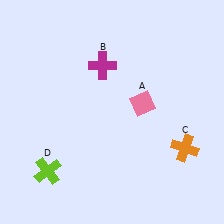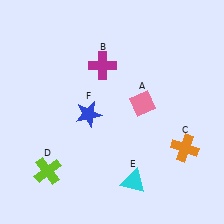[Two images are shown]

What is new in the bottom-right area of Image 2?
A cyan triangle (E) was added in the bottom-right area of Image 2.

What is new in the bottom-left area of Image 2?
A blue star (F) was added in the bottom-left area of Image 2.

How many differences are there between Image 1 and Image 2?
There are 2 differences between the two images.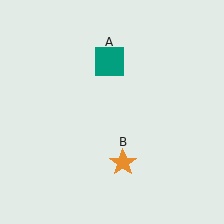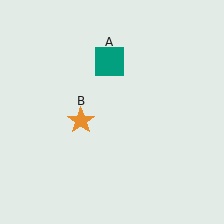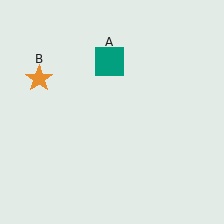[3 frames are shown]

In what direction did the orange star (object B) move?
The orange star (object B) moved up and to the left.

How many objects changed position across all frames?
1 object changed position: orange star (object B).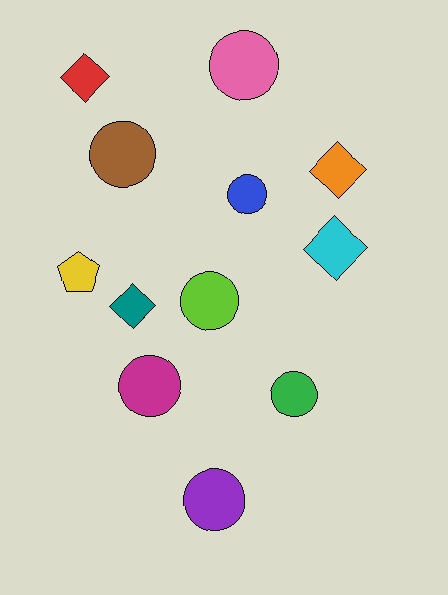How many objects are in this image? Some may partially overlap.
There are 12 objects.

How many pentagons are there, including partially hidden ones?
There is 1 pentagon.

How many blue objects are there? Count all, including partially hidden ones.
There is 1 blue object.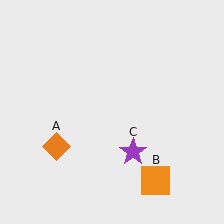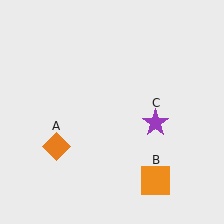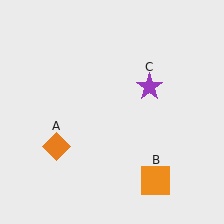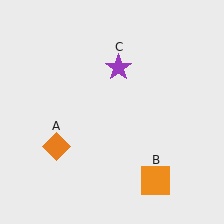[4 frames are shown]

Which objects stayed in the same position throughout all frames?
Orange diamond (object A) and orange square (object B) remained stationary.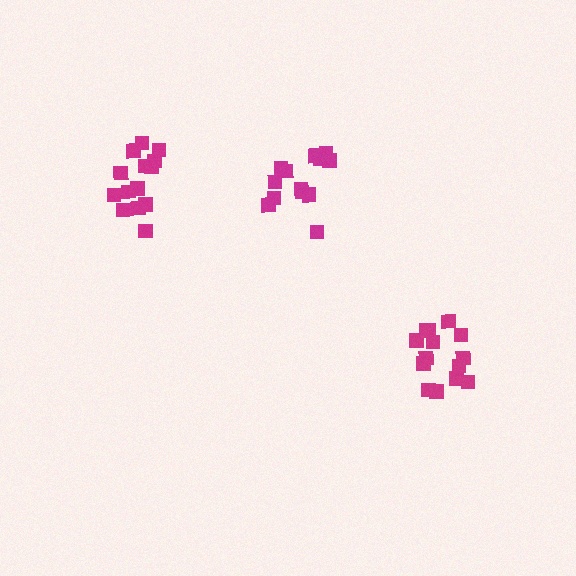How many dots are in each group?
Group 1: 13 dots, Group 2: 14 dots, Group 3: 15 dots (42 total).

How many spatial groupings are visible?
There are 3 spatial groupings.